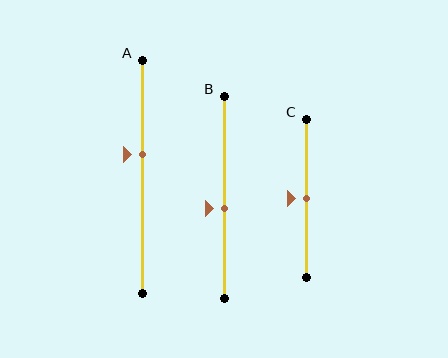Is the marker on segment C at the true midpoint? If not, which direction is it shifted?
Yes, the marker on segment C is at the true midpoint.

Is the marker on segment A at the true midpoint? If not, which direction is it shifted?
No, the marker on segment A is shifted upward by about 10% of the segment length.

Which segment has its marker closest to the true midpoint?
Segment C has its marker closest to the true midpoint.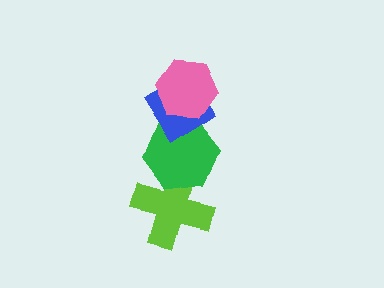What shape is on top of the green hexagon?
The blue diamond is on top of the green hexagon.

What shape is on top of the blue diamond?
The pink hexagon is on top of the blue diamond.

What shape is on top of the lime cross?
The green hexagon is on top of the lime cross.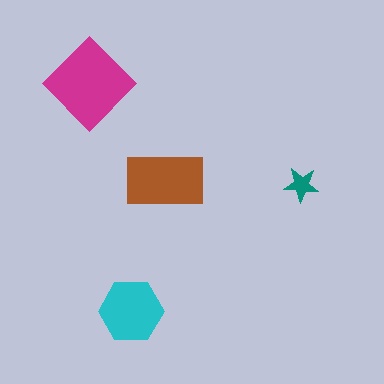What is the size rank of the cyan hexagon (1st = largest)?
3rd.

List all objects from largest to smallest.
The magenta diamond, the brown rectangle, the cyan hexagon, the teal star.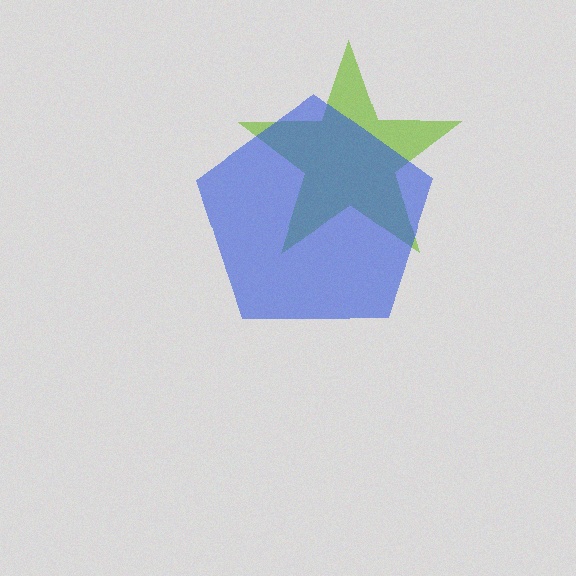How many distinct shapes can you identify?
There are 2 distinct shapes: a lime star, a blue pentagon.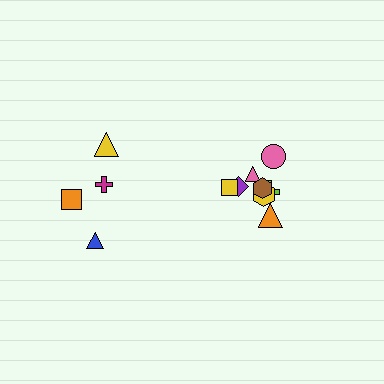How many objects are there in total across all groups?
There are 12 objects.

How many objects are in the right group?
There are 8 objects.